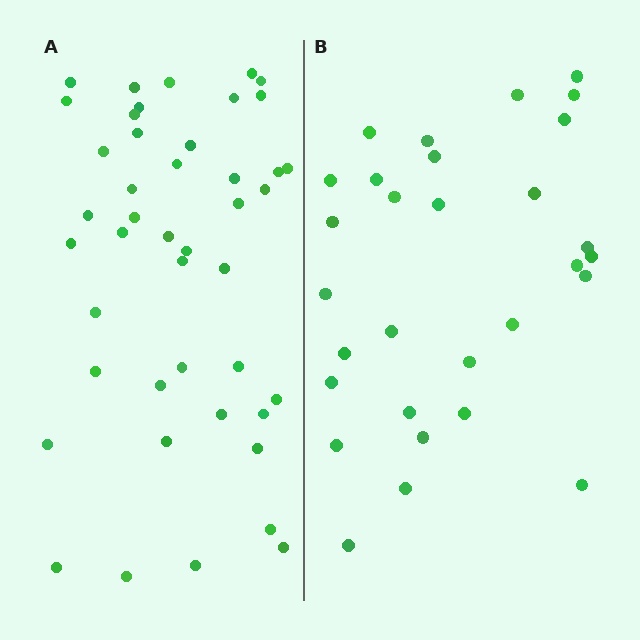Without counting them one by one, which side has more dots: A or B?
Region A (the left region) has more dots.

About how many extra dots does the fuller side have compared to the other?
Region A has approximately 15 more dots than region B.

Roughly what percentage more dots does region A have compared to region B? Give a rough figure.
About 45% more.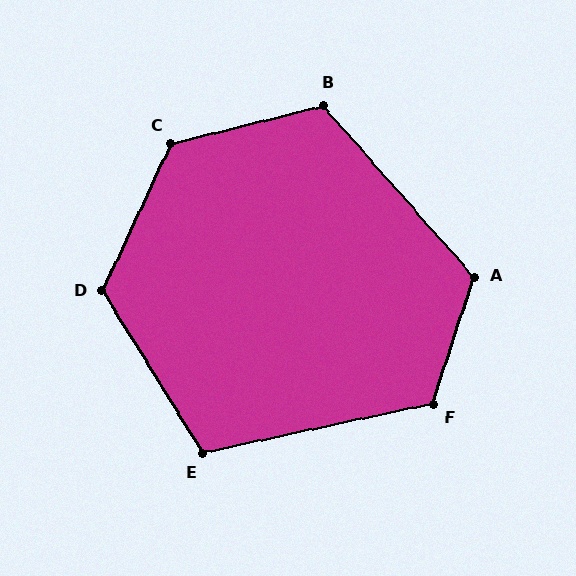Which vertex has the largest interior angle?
C, at approximately 129 degrees.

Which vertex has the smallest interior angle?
E, at approximately 110 degrees.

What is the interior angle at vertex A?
Approximately 121 degrees (obtuse).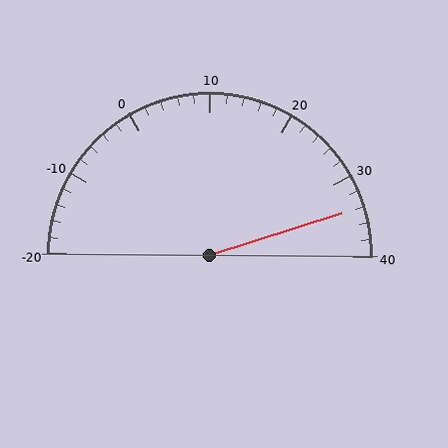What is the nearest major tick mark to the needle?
The nearest major tick mark is 30.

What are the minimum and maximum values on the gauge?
The gauge ranges from -20 to 40.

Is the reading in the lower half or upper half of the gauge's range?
The reading is in the upper half of the range (-20 to 40).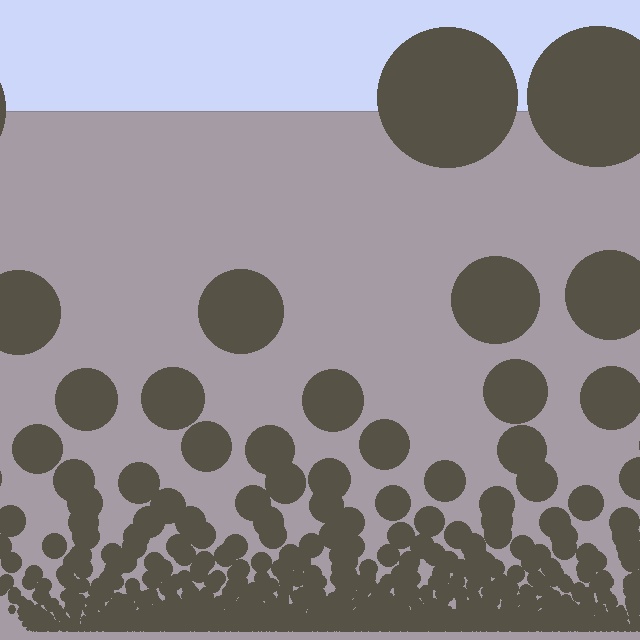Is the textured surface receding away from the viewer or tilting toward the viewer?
The surface appears to tilt toward the viewer. Texture elements get larger and sparser toward the top.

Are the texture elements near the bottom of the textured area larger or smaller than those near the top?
Smaller. The gradient is inverted — elements near the bottom are smaller and denser.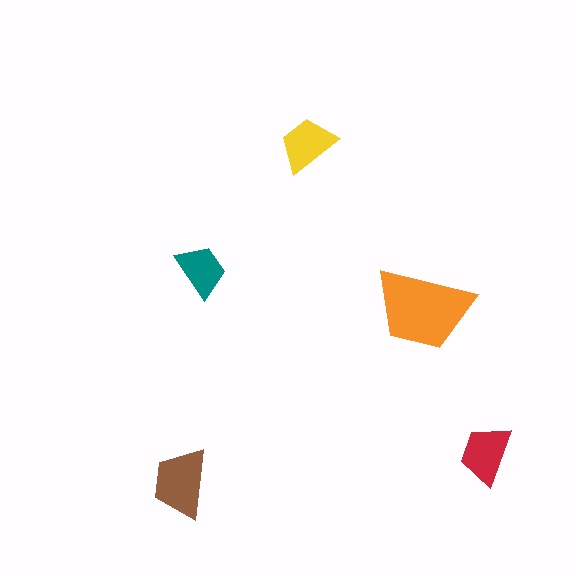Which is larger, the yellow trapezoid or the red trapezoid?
The red one.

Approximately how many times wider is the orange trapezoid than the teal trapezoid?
About 2 times wider.